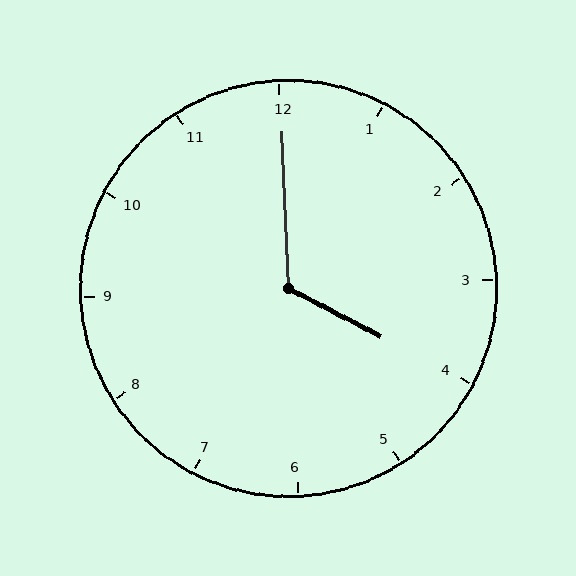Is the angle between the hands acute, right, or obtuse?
It is obtuse.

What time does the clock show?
4:00.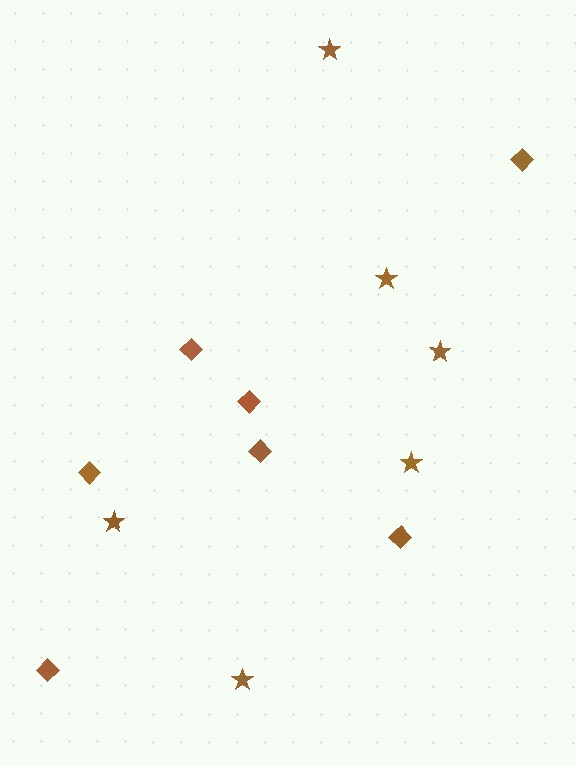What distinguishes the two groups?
There are 2 groups: one group of diamonds (7) and one group of stars (6).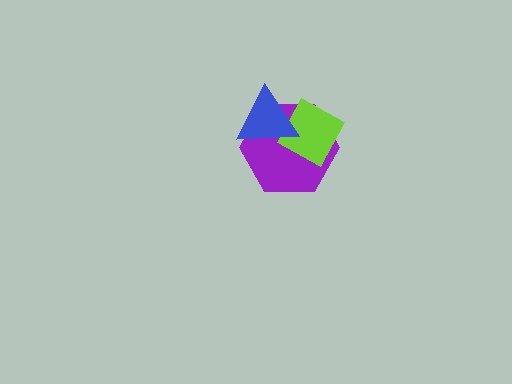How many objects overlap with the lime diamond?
2 objects overlap with the lime diamond.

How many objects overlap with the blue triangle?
2 objects overlap with the blue triangle.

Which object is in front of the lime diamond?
The blue triangle is in front of the lime diamond.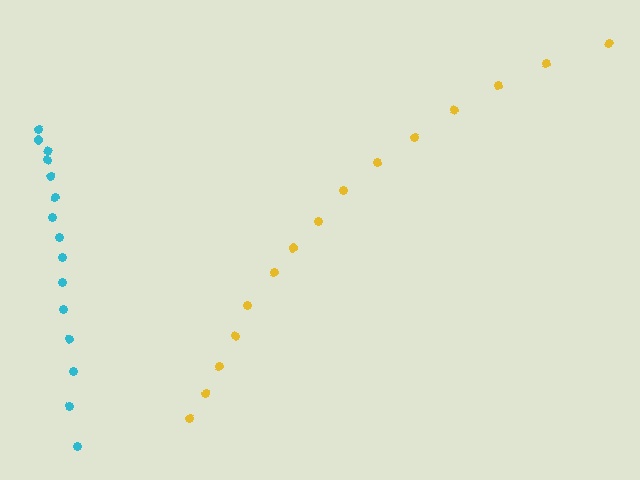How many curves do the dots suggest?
There are 2 distinct paths.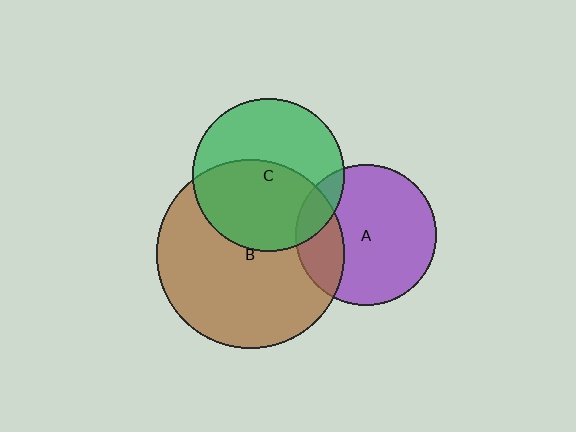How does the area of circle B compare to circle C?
Approximately 1.5 times.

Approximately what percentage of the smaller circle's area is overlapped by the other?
Approximately 50%.